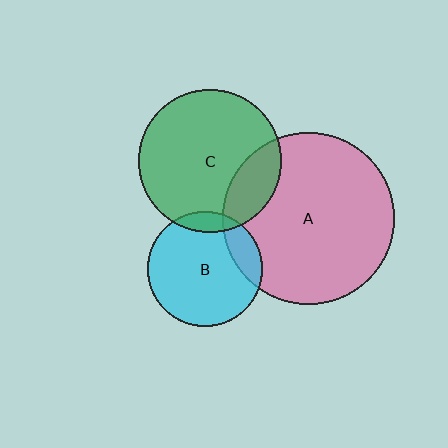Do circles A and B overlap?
Yes.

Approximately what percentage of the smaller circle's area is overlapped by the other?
Approximately 15%.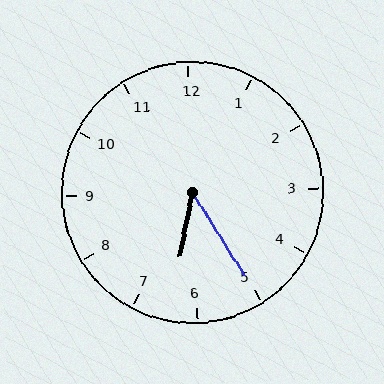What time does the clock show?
6:25.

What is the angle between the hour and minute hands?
Approximately 42 degrees.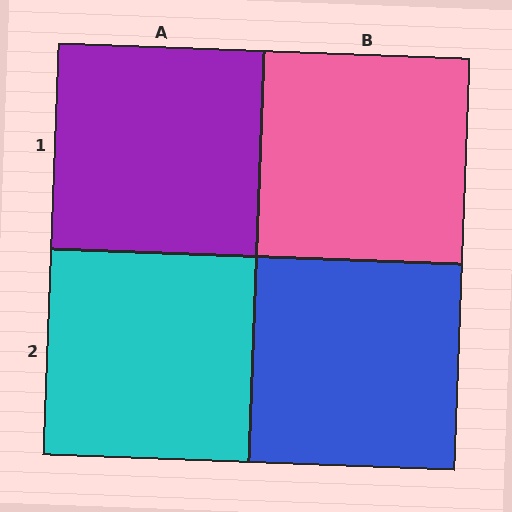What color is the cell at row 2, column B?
Blue.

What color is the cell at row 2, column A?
Cyan.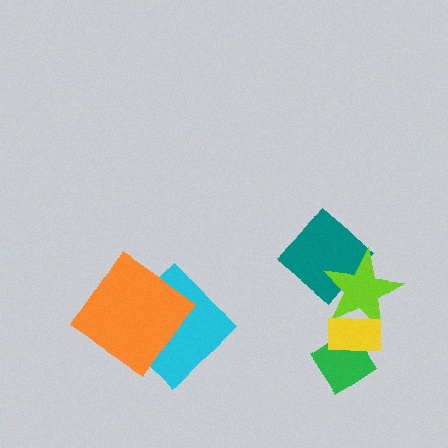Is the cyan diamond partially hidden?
Yes, it is partially covered by another shape.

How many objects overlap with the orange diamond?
1 object overlaps with the orange diamond.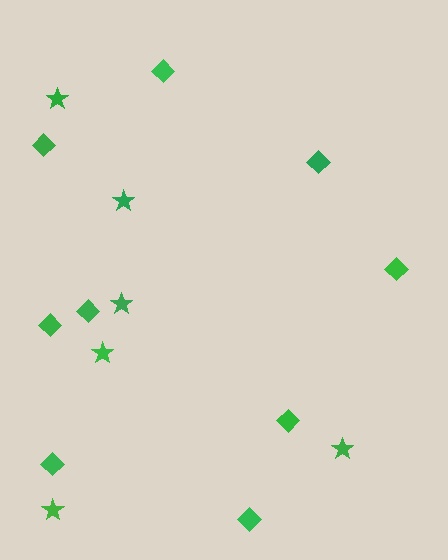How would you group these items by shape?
There are 2 groups: one group of diamonds (9) and one group of stars (6).